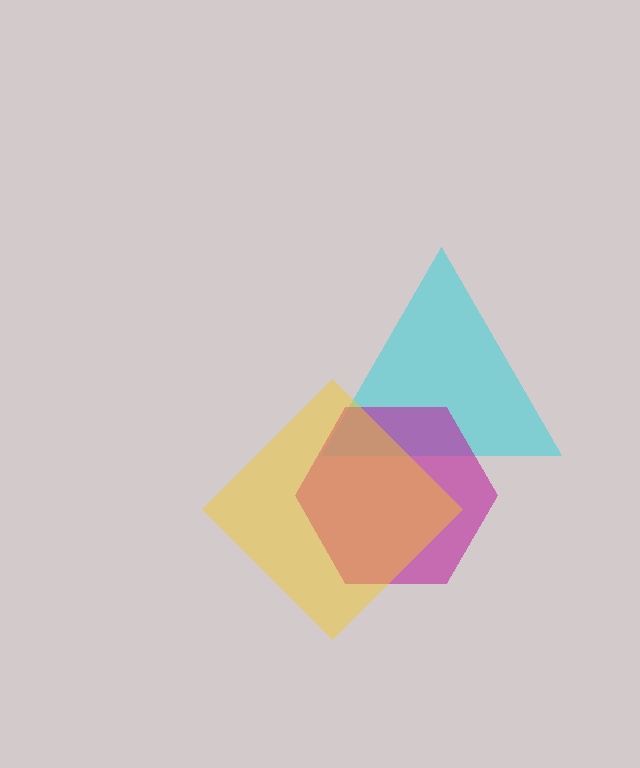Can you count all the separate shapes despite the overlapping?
Yes, there are 3 separate shapes.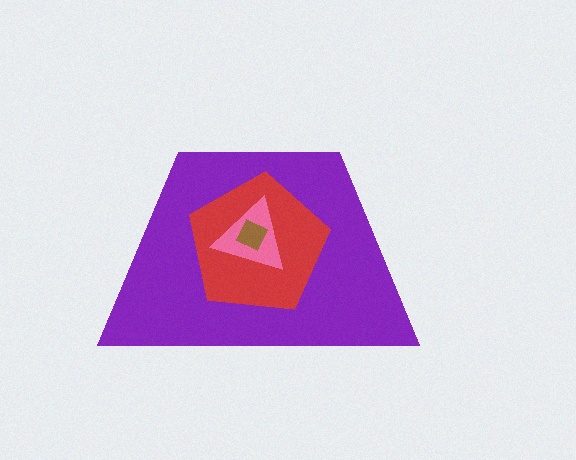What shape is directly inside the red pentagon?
The pink triangle.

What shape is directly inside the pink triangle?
The brown diamond.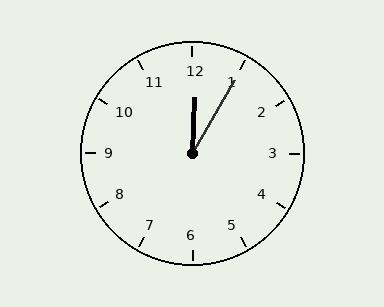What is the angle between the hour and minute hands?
Approximately 28 degrees.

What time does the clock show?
12:05.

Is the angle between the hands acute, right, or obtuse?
It is acute.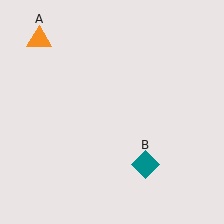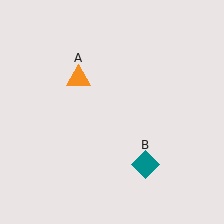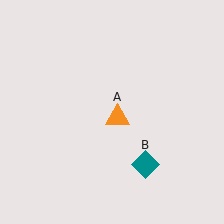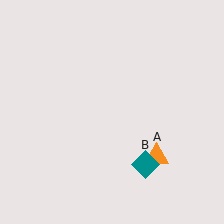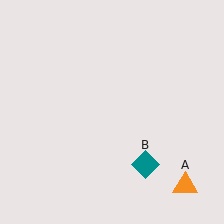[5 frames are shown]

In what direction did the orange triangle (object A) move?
The orange triangle (object A) moved down and to the right.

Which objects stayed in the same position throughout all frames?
Teal diamond (object B) remained stationary.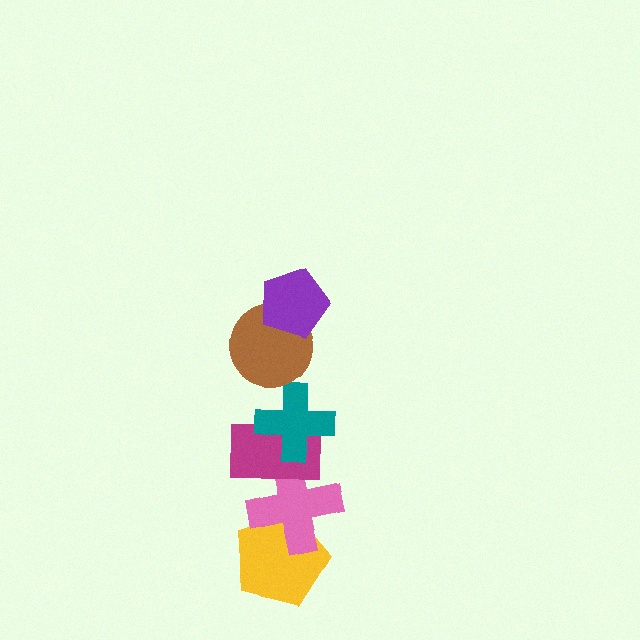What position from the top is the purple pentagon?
The purple pentagon is 1st from the top.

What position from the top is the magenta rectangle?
The magenta rectangle is 4th from the top.